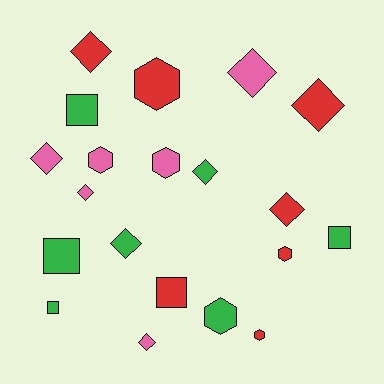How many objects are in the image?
There are 20 objects.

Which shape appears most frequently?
Diamond, with 9 objects.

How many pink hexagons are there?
There are 2 pink hexagons.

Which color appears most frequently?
Red, with 7 objects.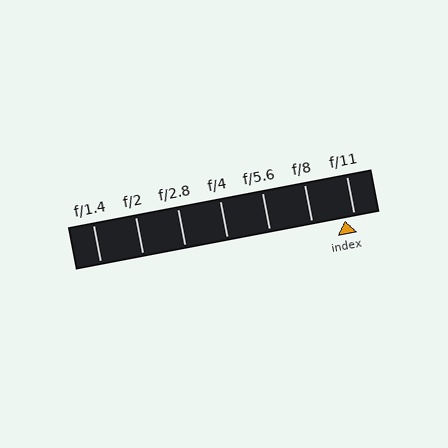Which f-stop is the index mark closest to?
The index mark is closest to f/11.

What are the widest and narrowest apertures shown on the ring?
The widest aperture shown is f/1.4 and the narrowest is f/11.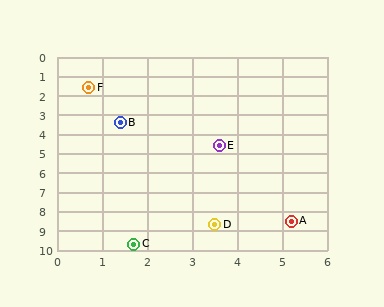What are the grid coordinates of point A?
Point A is at approximately (5.2, 8.5).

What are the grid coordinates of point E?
Point E is at approximately (3.6, 4.6).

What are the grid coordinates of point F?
Point F is at approximately (0.7, 1.6).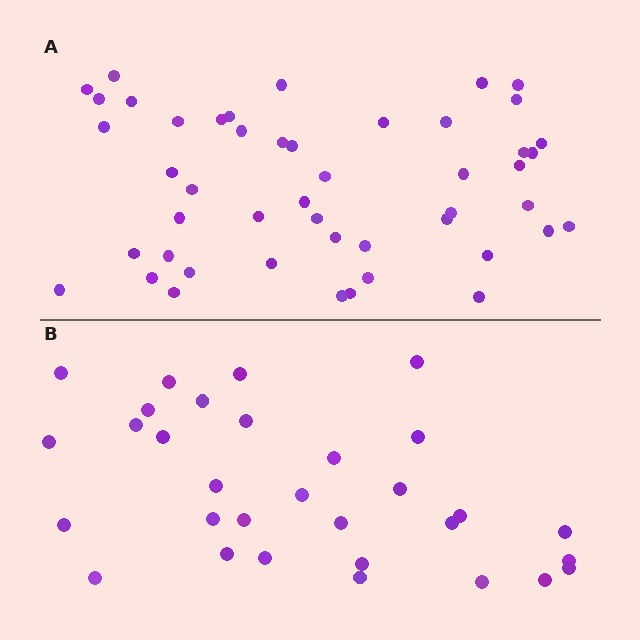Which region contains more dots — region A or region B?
Region A (the top region) has more dots.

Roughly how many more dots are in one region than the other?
Region A has approximately 15 more dots than region B.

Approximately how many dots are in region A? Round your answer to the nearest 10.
About 50 dots. (The exact count is 48, which rounds to 50.)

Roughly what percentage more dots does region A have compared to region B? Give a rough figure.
About 55% more.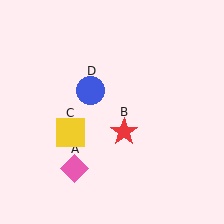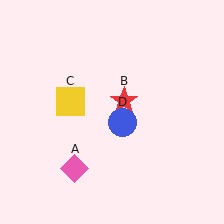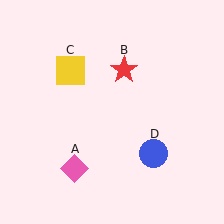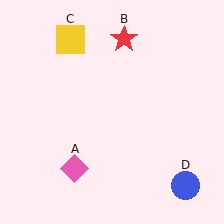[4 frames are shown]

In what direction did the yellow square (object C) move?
The yellow square (object C) moved up.